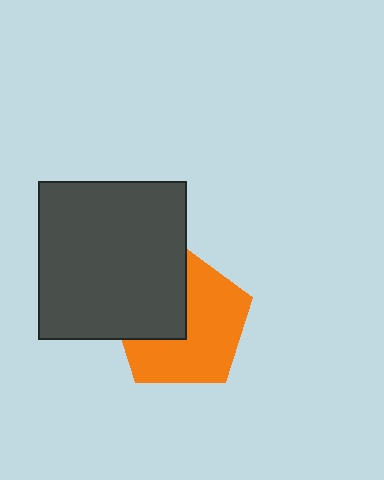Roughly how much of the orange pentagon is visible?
About half of it is visible (roughly 62%).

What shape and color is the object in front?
The object in front is a dark gray rectangle.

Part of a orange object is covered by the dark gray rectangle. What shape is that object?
It is a pentagon.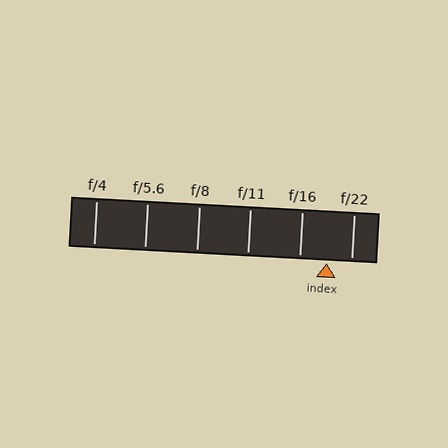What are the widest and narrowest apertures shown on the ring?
The widest aperture shown is f/4 and the narrowest is f/22.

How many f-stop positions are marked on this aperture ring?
There are 6 f-stop positions marked.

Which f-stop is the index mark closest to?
The index mark is closest to f/22.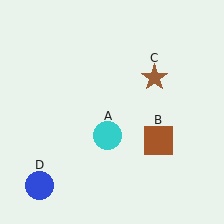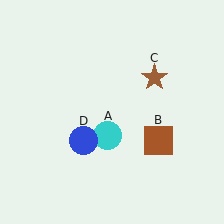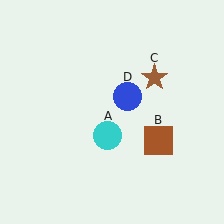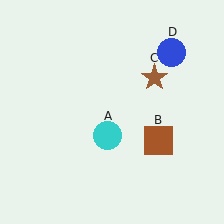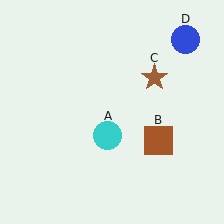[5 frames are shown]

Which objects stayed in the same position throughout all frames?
Cyan circle (object A) and brown square (object B) and brown star (object C) remained stationary.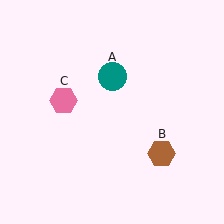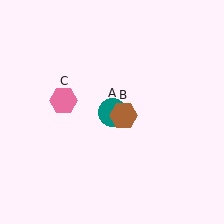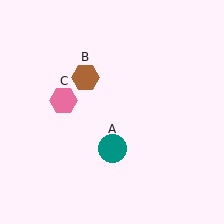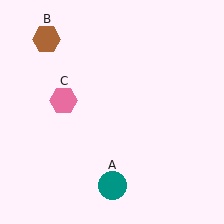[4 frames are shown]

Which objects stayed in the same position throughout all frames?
Pink hexagon (object C) remained stationary.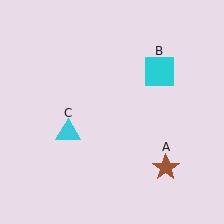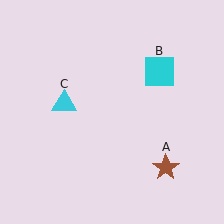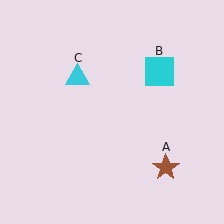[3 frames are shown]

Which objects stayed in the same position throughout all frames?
Brown star (object A) and cyan square (object B) remained stationary.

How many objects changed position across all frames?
1 object changed position: cyan triangle (object C).